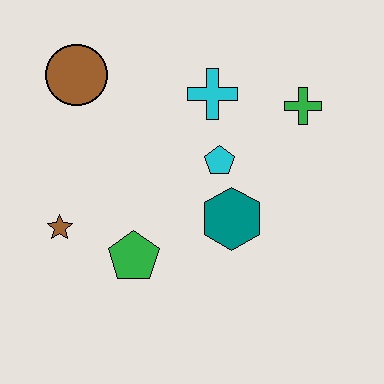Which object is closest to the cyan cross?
The cyan pentagon is closest to the cyan cross.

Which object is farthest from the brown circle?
The green cross is farthest from the brown circle.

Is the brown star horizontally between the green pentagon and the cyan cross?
No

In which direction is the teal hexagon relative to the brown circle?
The teal hexagon is to the right of the brown circle.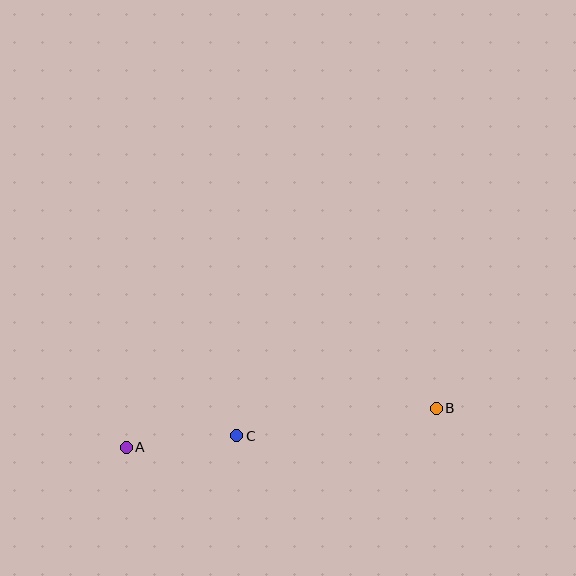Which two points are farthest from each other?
Points A and B are farthest from each other.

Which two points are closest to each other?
Points A and C are closest to each other.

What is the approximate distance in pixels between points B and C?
The distance between B and C is approximately 202 pixels.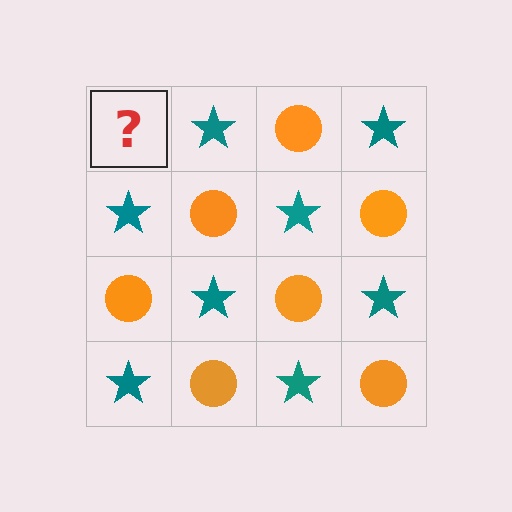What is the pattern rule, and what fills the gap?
The rule is that it alternates orange circle and teal star in a checkerboard pattern. The gap should be filled with an orange circle.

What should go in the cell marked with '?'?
The missing cell should contain an orange circle.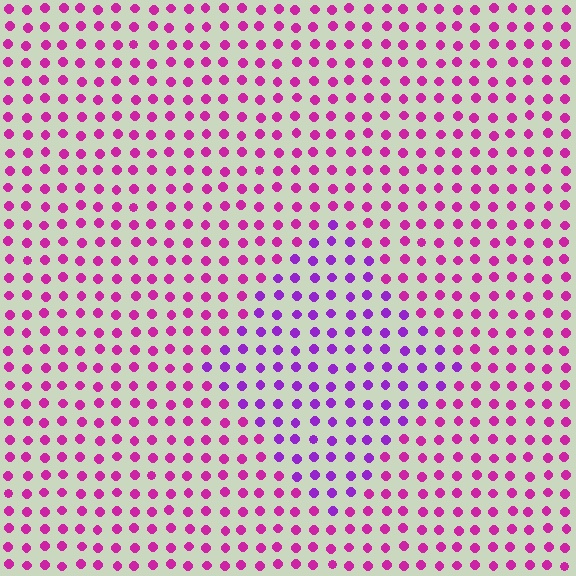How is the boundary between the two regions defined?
The boundary is defined purely by a slight shift in hue (about 34 degrees). Spacing, size, and orientation are identical on both sides.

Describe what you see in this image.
The image is filled with small magenta elements in a uniform arrangement. A diamond-shaped region is visible where the elements are tinted to a slightly different hue, forming a subtle color boundary.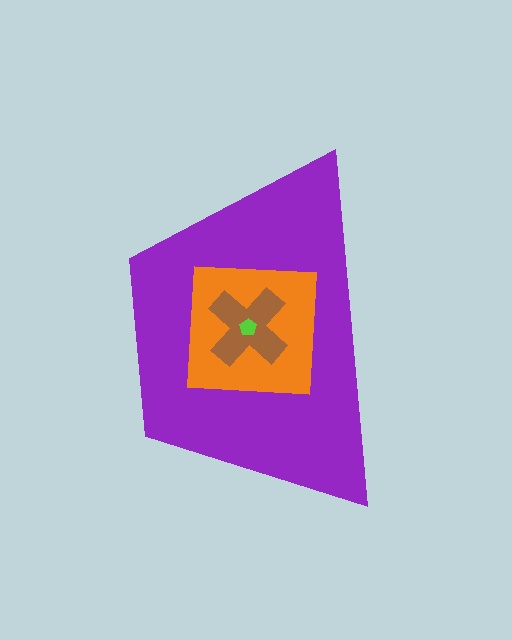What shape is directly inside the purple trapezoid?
The orange square.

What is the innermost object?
The lime pentagon.